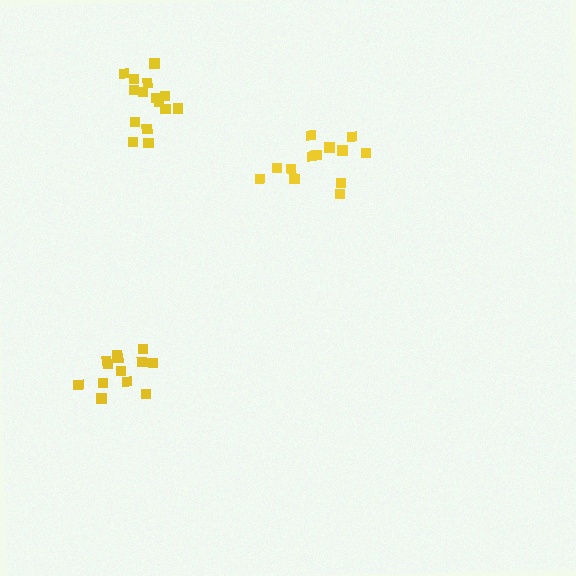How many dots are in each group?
Group 1: 15 dots, Group 2: 13 dots, Group 3: 13 dots (41 total).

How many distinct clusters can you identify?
There are 3 distinct clusters.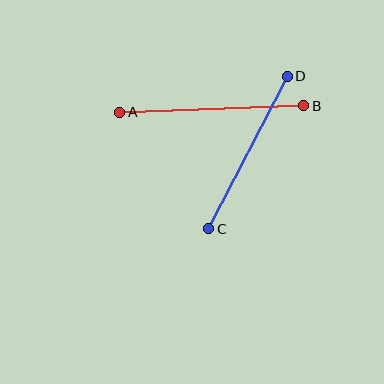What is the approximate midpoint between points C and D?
The midpoint is at approximately (248, 152) pixels.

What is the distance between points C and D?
The distance is approximately 171 pixels.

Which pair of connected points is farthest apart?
Points A and B are farthest apart.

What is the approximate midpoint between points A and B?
The midpoint is at approximately (212, 109) pixels.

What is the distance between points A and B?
The distance is approximately 184 pixels.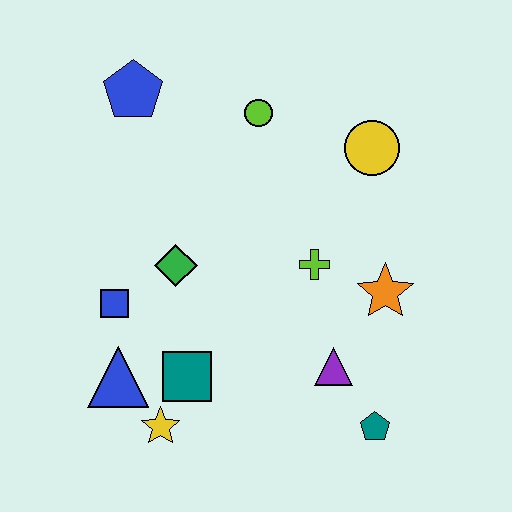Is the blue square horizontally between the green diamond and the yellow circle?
No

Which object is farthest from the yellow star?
The yellow circle is farthest from the yellow star.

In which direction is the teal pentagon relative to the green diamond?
The teal pentagon is to the right of the green diamond.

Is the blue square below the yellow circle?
Yes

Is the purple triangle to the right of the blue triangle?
Yes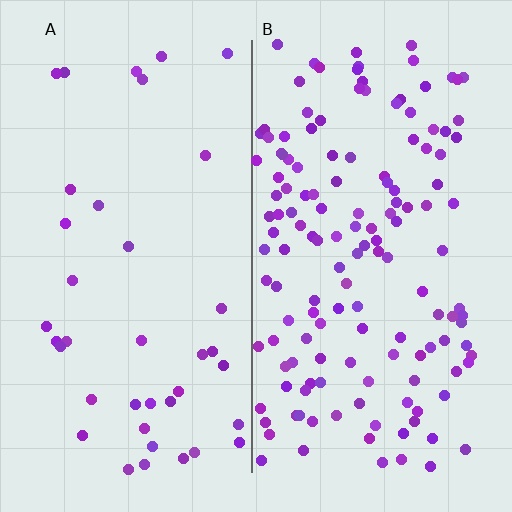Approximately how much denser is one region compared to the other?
Approximately 3.8× — region B over region A.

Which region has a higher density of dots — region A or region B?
B (the right).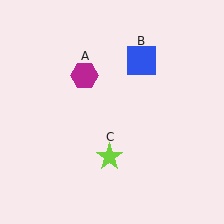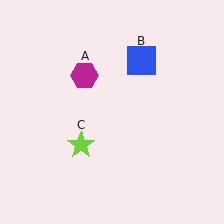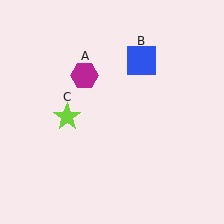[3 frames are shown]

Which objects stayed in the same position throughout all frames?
Magenta hexagon (object A) and blue square (object B) remained stationary.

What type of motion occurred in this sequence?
The lime star (object C) rotated clockwise around the center of the scene.